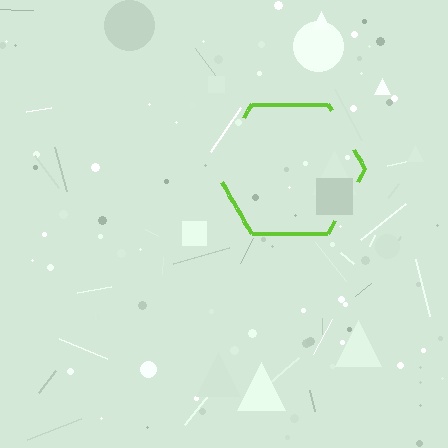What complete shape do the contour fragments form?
The contour fragments form a hexagon.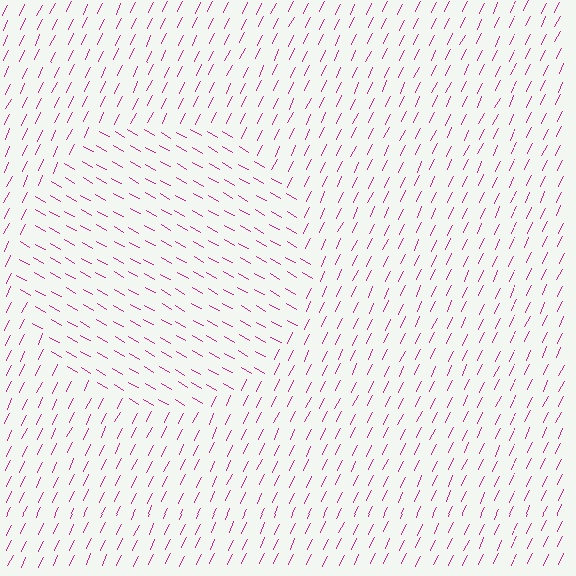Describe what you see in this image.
The image is filled with small magenta line segments. A circle region in the image has lines oriented differently from the surrounding lines, creating a visible texture boundary.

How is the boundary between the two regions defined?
The boundary is defined purely by a change in line orientation (approximately 86 degrees difference). All lines are the same color and thickness.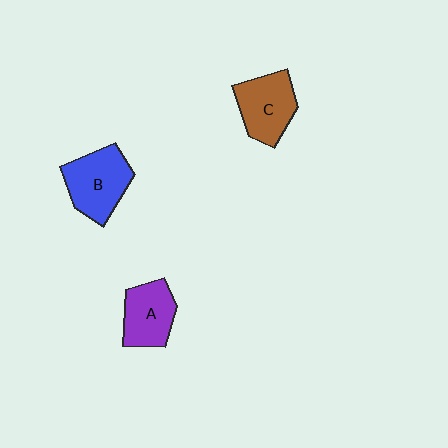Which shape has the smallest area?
Shape A (purple).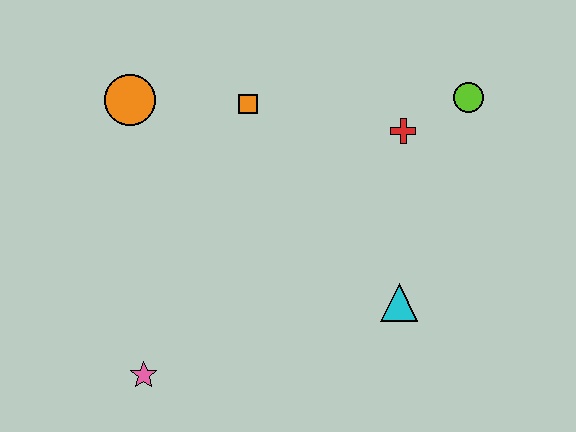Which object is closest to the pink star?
The cyan triangle is closest to the pink star.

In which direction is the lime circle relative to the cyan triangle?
The lime circle is above the cyan triangle.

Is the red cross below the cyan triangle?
No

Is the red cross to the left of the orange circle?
No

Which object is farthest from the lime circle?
The pink star is farthest from the lime circle.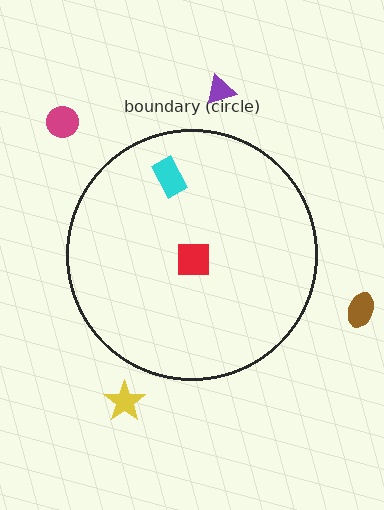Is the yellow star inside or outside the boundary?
Outside.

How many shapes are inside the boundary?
2 inside, 4 outside.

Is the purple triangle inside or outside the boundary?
Outside.